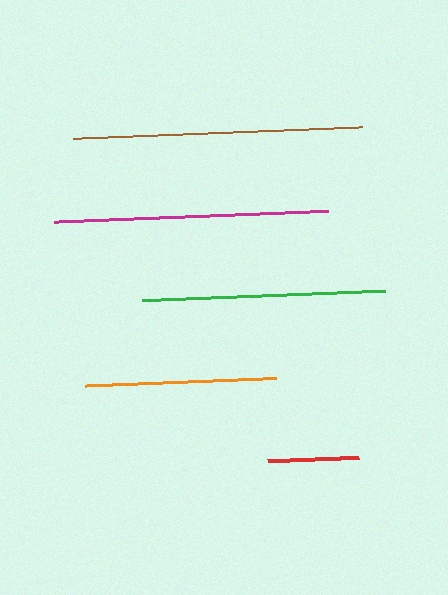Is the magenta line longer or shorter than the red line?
The magenta line is longer than the red line.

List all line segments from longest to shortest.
From longest to shortest: brown, magenta, green, orange, red.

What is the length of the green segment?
The green segment is approximately 242 pixels long.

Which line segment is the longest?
The brown line is the longest at approximately 290 pixels.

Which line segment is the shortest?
The red line is the shortest at approximately 91 pixels.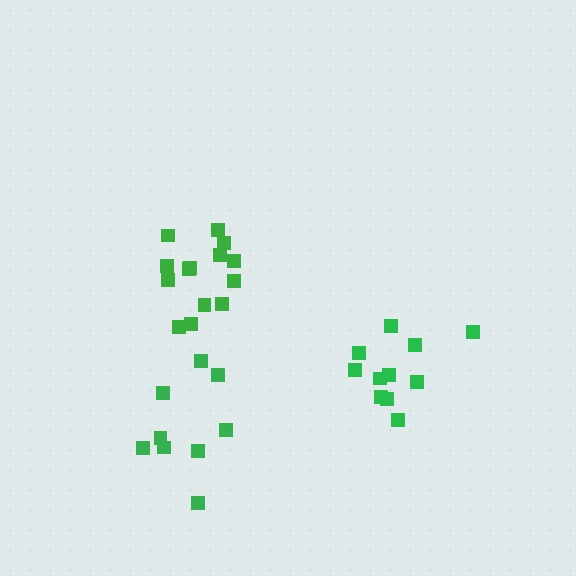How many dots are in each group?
Group 1: 9 dots, Group 2: 14 dots, Group 3: 11 dots (34 total).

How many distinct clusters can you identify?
There are 3 distinct clusters.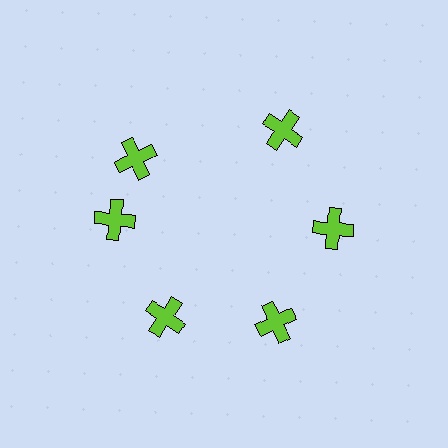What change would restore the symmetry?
The symmetry would be restored by rotating it back into even spacing with its neighbors so that all 6 crosses sit at equal angles and equal distance from the center.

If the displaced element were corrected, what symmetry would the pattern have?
It would have 6-fold rotational symmetry — the pattern would map onto itself every 60 degrees.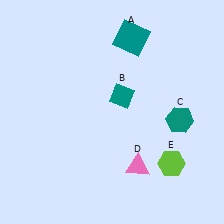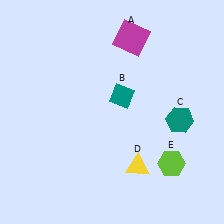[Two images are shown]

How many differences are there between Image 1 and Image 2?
There are 2 differences between the two images.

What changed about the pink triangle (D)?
In Image 1, D is pink. In Image 2, it changed to yellow.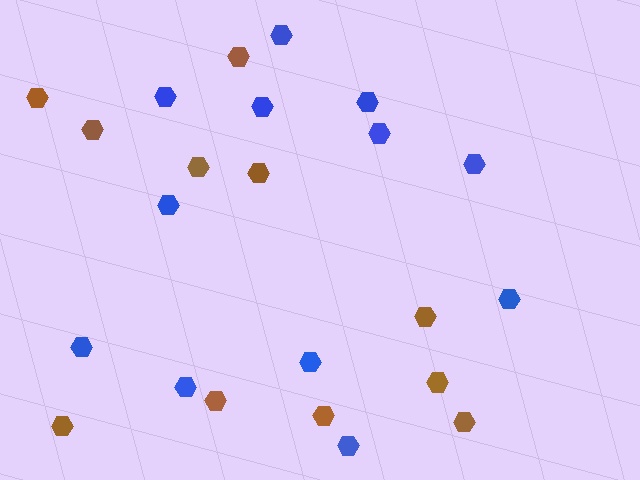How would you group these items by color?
There are 2 groups: one group of blue hexagons (12) and one group of brown hexagons (11).